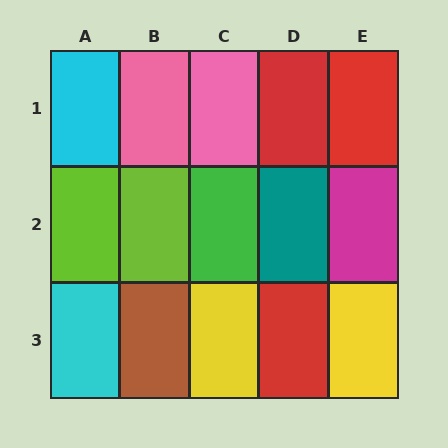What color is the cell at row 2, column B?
Lime.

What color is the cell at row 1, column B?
Pink.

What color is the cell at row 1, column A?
Cyan.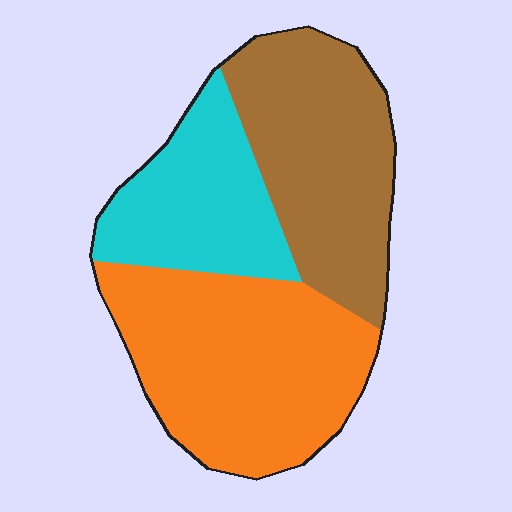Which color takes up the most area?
Orange, at roughly 40%.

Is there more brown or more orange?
Orange.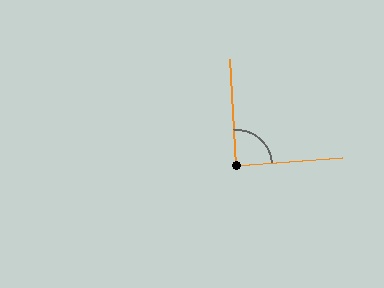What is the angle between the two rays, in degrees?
Approximately 89 degrees.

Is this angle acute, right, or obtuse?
It is approximately a right angle.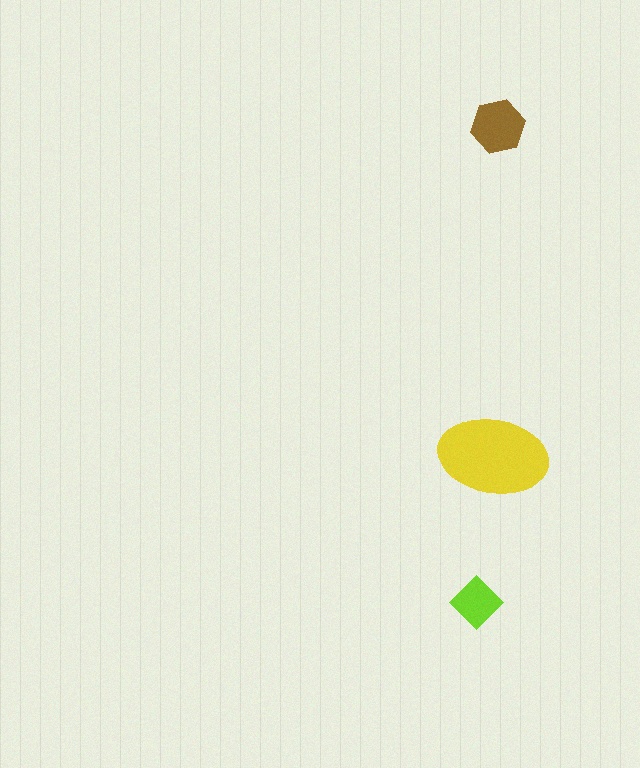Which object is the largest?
The yellow ellipse.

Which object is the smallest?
The lime diamond.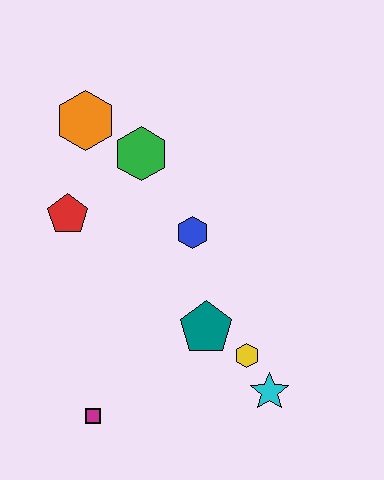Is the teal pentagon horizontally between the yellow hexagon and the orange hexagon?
Yes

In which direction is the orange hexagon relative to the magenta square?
The orange hexagon is above the magenta square.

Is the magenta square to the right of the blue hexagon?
No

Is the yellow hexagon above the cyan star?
Yes